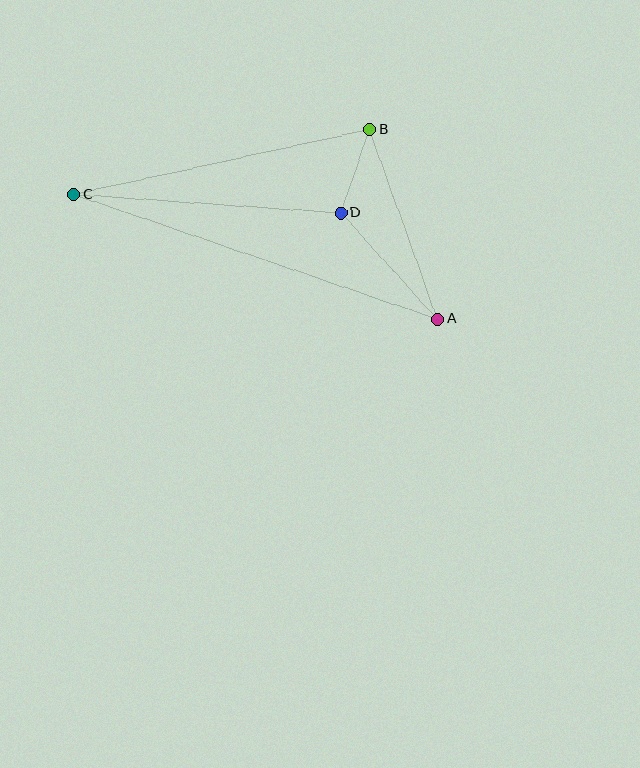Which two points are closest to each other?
Points B and D are closest to each other.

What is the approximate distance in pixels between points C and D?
The distance between C and D is approximately 267 pixels.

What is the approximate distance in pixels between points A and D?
The distance between A and D is approximately 144 pixels.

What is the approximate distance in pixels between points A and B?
The distance between A and B is approximately 202 pixels.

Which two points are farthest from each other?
Points A and C are farthest from each other.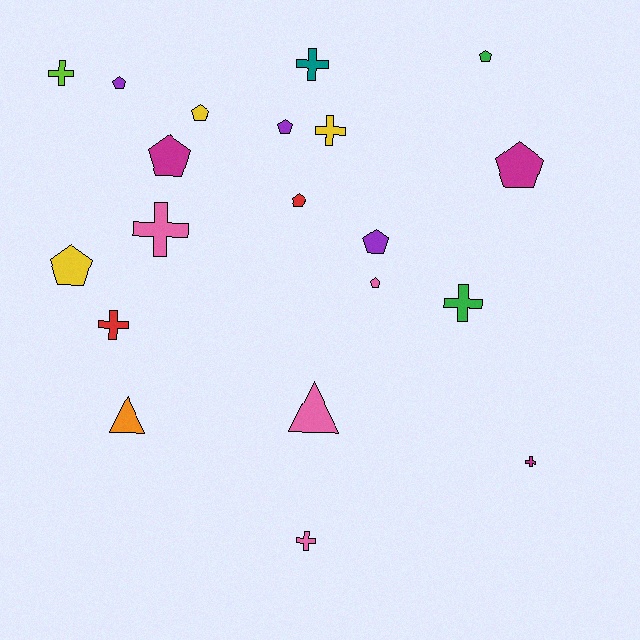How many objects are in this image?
There are 20 objects.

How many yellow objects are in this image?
There are 3 yellow objects.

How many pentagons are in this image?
There are 10 pentagons.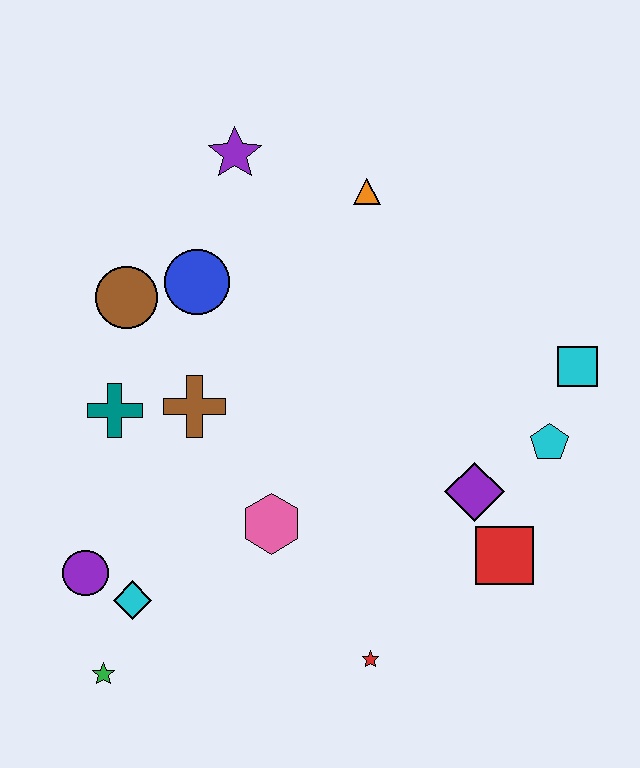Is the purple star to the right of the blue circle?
Yes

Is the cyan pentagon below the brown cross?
Yes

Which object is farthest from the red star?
The purple star is farthest from the red star.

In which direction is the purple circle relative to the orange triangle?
The purple circle is below the orange triangle.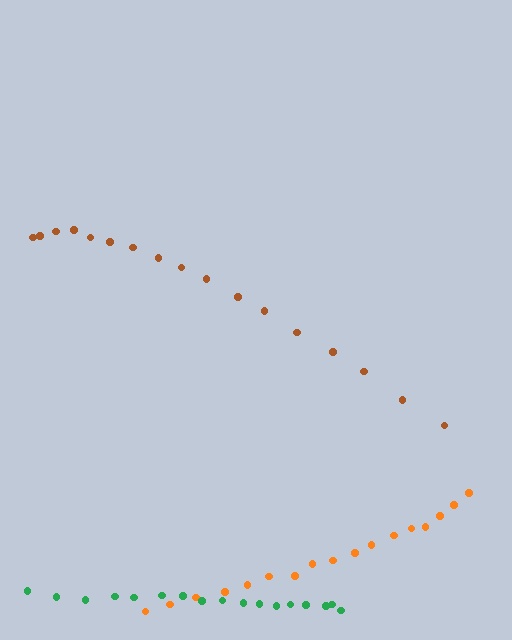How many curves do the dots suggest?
There are 3 distinct paths.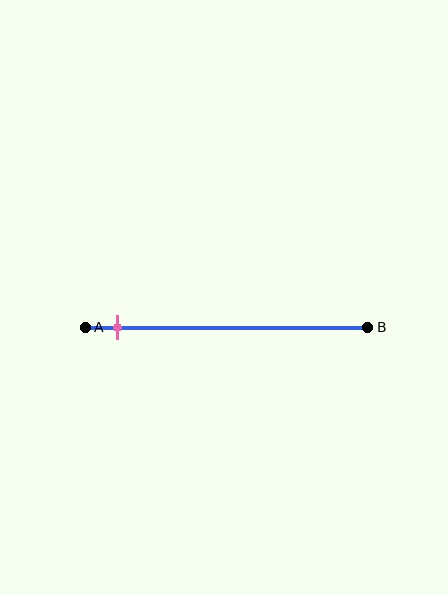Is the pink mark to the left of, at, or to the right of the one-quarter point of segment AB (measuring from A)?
The pink mark is to the left of the one-quarter point of segment AB.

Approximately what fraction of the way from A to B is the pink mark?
The pink mark is approximately 10% of the way from A to B.